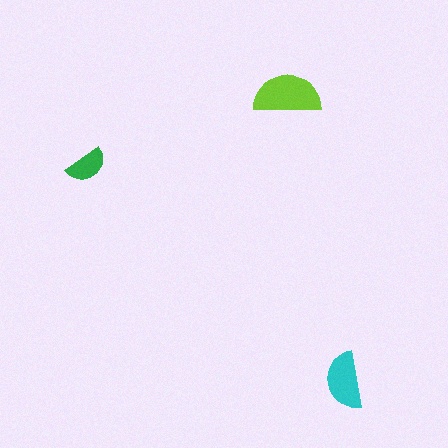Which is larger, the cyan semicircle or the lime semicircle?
The lime one.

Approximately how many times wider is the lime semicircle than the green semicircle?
About 1.5 times wider.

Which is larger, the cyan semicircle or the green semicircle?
The cyan one.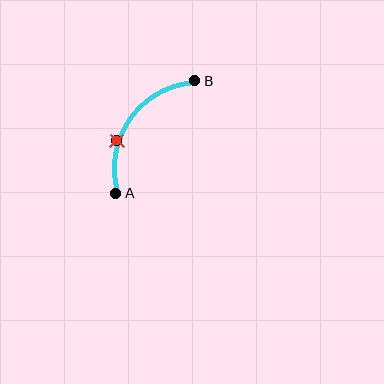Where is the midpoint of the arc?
The arc midpoint is the point on the curve farthest from the straight line joining A and B. It sits above and to the left of that line.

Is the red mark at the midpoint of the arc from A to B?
No. The red mark lies on the arc but is closer to endpoint A. The arc midpoint would be at the point on the curve equidistant along the arc from both A and B.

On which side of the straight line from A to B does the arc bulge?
The arc bulges above and to the left of the straight line connecting A and B.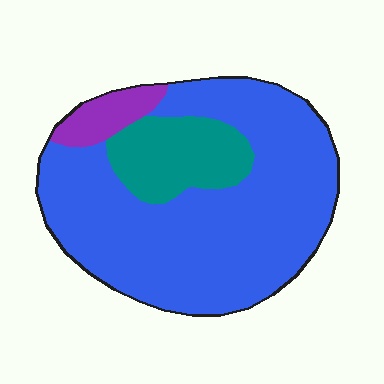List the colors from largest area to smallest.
From largest to smallest: blue, teal, purple.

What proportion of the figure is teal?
Teal covers roughly 15% of the figure.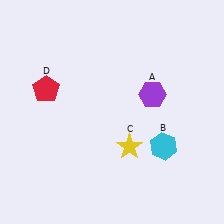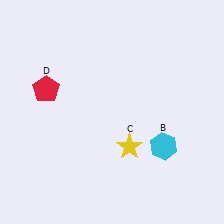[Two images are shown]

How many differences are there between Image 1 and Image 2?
There is 1 difference between the two images.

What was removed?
The purple hexagon (A) was removed in Image 2.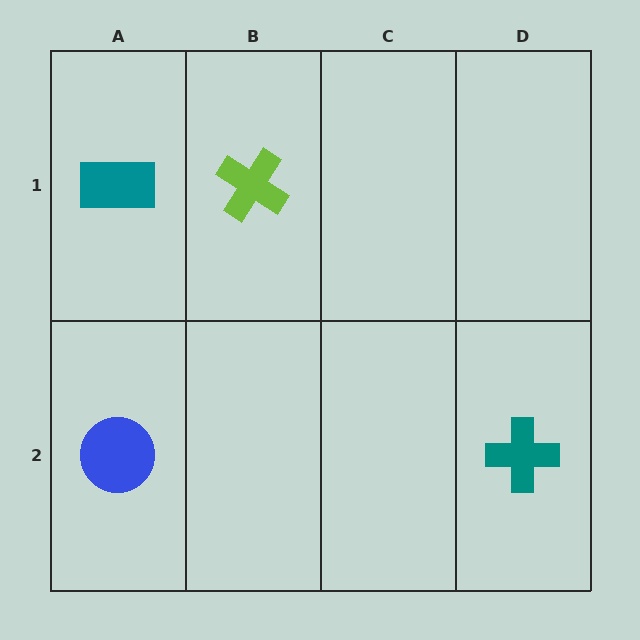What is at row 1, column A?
A teal rectangle.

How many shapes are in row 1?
2 shapes.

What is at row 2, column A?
A blue circle.